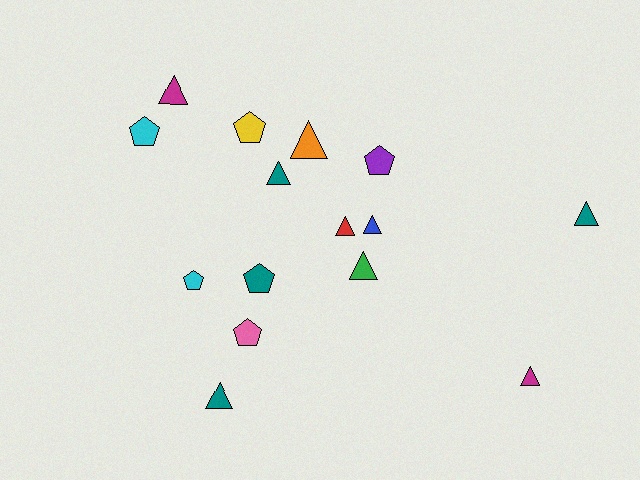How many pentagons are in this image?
There are 6 pentagons.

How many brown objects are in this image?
There are no brown objects.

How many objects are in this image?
There are 15 objects.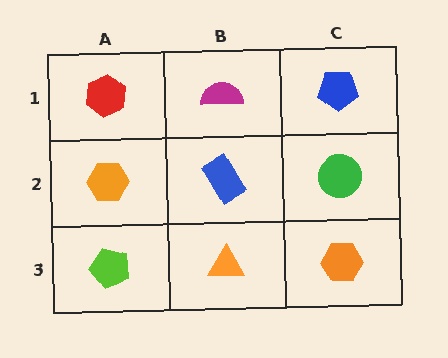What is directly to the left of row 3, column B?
A lime pentagon.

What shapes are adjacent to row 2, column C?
A blue pentagon (row 1, column C), an orange hexagon (row 3, column C), a blue rectangle (row 2, column B).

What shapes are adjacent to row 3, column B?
A blue rectangle (row 2, column B), a lime pentagon (row 3, column A), an orange hexagon (row 3, column C).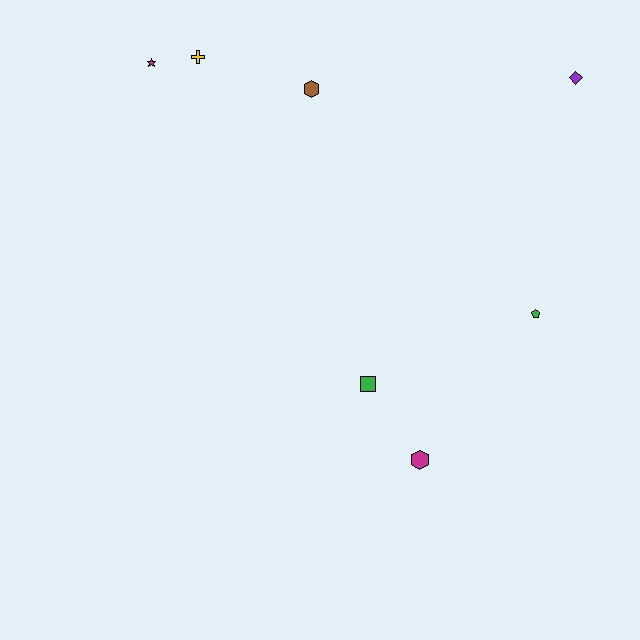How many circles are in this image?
There are no circles.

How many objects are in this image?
There are 7 objects.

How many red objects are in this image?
There are no red objects.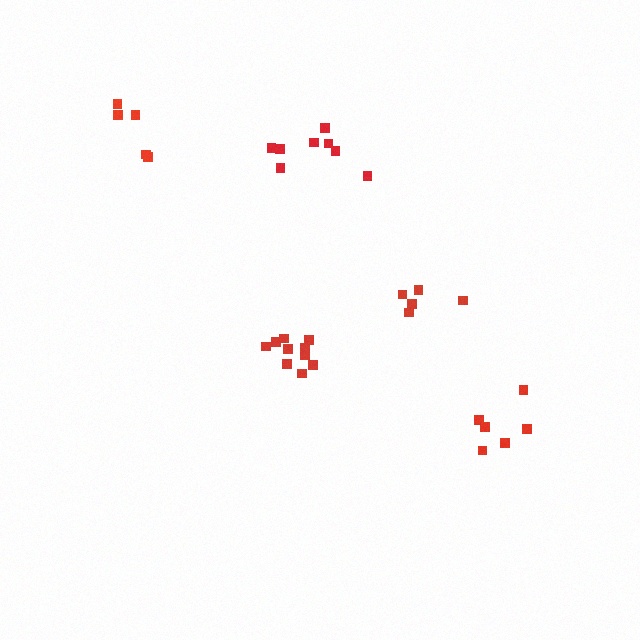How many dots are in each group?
Group 1: 8 dots, Group 2: 10 dots, Group 3: 6 dots, Group 4: 5 dots, Group 5: 5 dots (34 total).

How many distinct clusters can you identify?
There are 5 distinct clusters.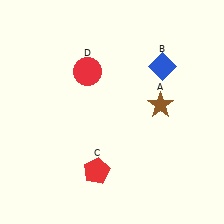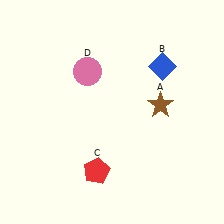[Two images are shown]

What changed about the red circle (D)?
In Image 1, D is red. In Image 2, it changed to pink.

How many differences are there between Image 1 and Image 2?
There is 1 difference between the two images.